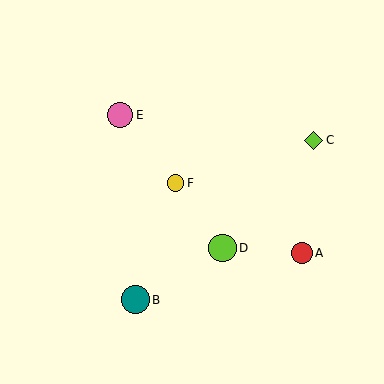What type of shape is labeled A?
Shape A is a red circle.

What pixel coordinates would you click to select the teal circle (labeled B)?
Click at (135, 300) to select the teal circle B.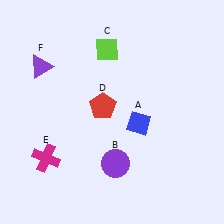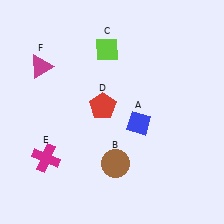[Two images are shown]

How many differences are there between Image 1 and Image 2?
There are 2 differences between the two images.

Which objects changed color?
B changed from purple to brown. F changed from purple to magenta.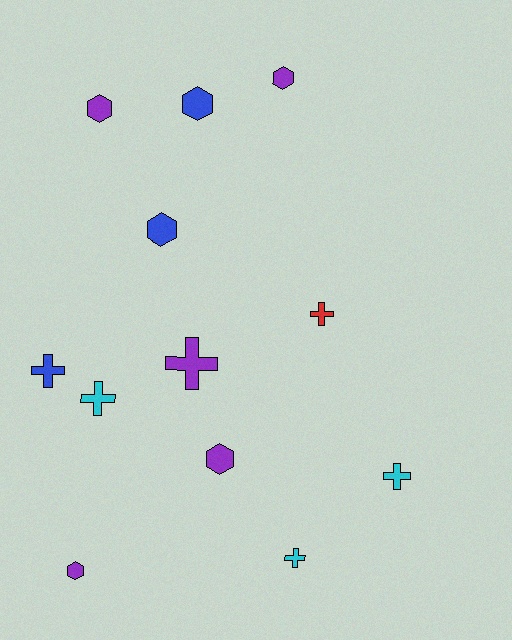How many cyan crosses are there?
There are 3 cyan crosses.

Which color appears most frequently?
Purple, with 5 objects.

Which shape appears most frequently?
Cross, with 6 objects.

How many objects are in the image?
There are 12 objects.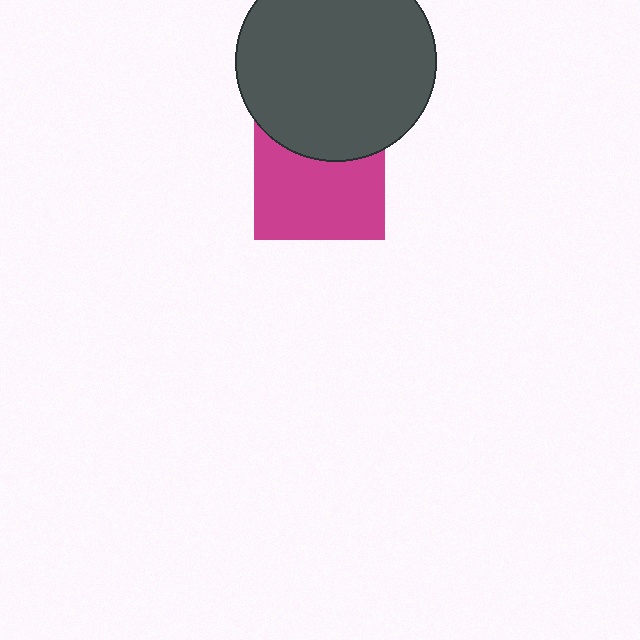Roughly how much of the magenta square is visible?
Most of it is visible (roughly 67%).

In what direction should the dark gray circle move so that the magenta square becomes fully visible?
The dark gray circle should move up. That is the shortest direction to clear the overlap and leave the magenta square fully visible.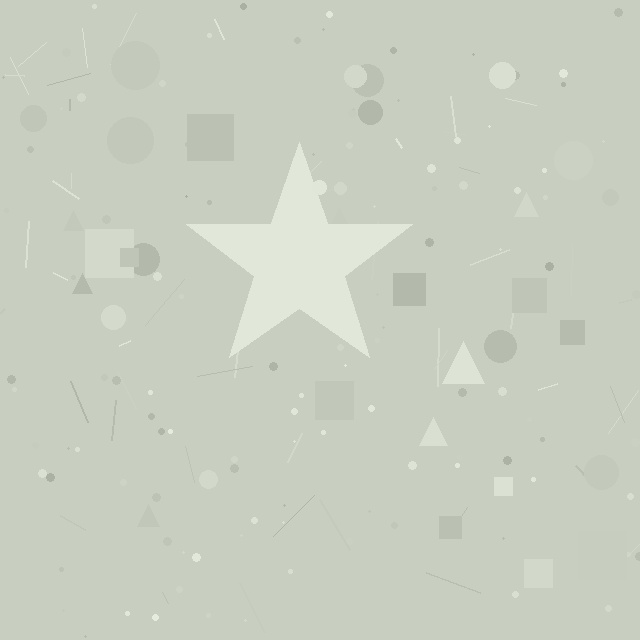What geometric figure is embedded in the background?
A star is embedded in the background.